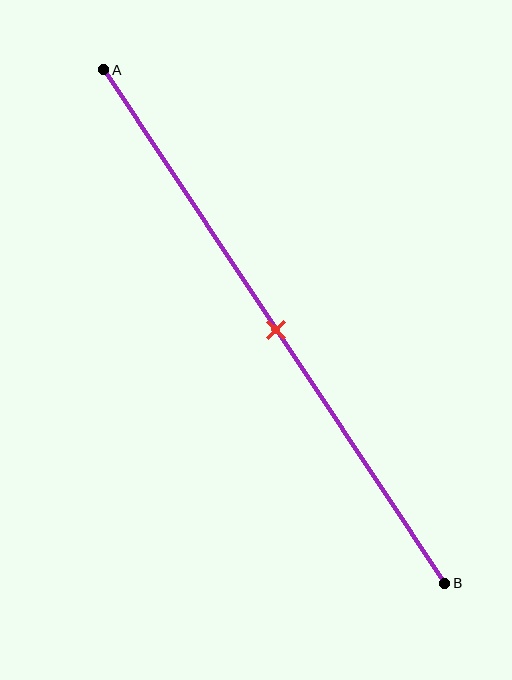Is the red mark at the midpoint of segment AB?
Yes, the mark is approximately at the midpoint.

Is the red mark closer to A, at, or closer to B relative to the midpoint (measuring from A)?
The red mark is approximately at the midpoint of segment AB.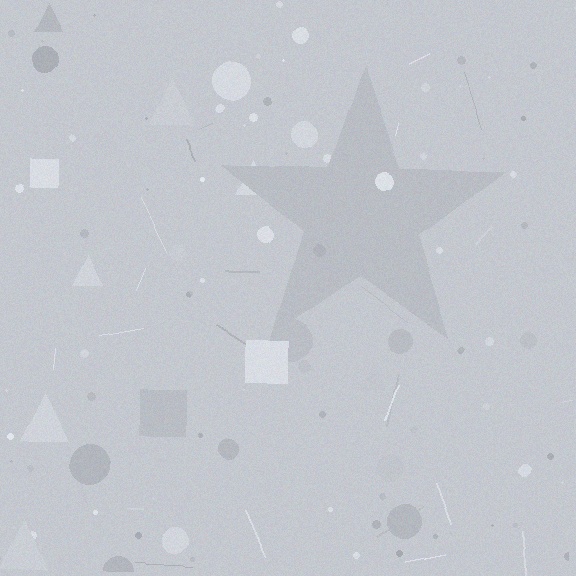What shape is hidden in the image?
A star is hidden in the image.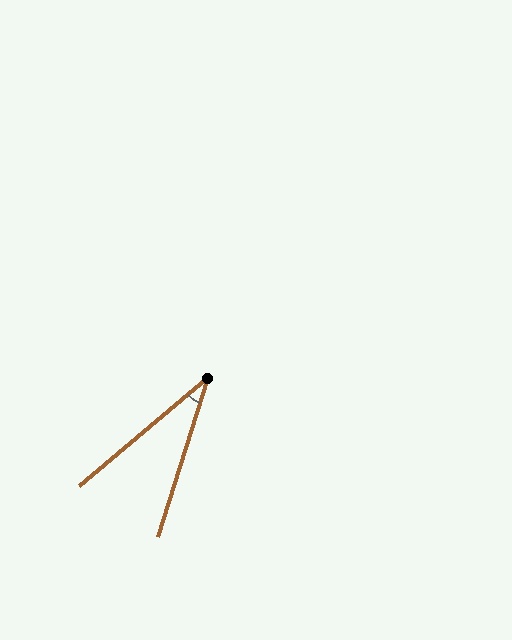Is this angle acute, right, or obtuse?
It is acute.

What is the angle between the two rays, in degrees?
Approximately 32 degrees.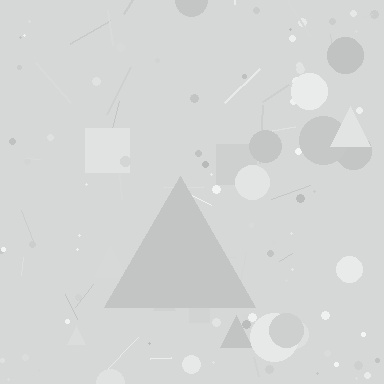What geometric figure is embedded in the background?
A triangle is embedded in the background.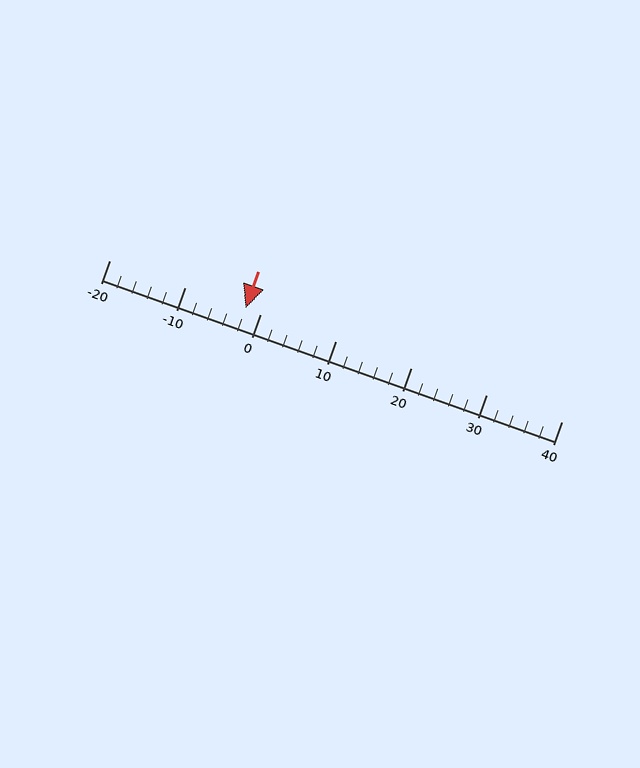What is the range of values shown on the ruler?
The ruler shows values from -20 to 40.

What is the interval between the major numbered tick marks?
The major tick marks are spaced 10 units apart.